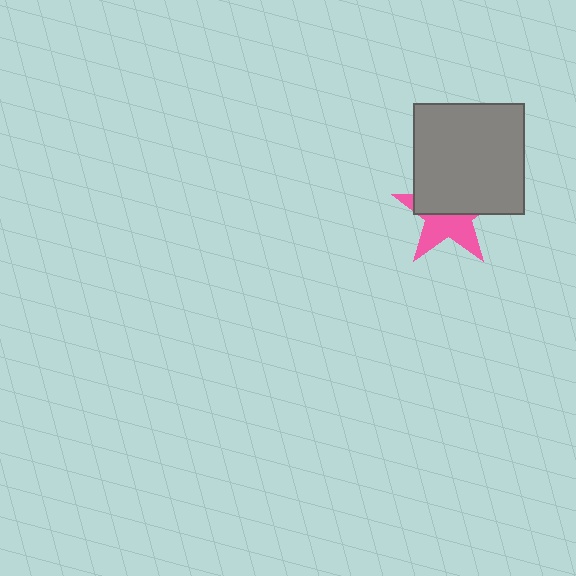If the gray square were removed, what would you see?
You would see the complete pink star.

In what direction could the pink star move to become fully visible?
The pink star could move down. That would shift it out from behind the gray square entirely.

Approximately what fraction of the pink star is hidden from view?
Roughly 53% of the pink star is hidden behind the gray square.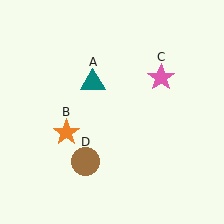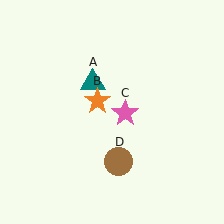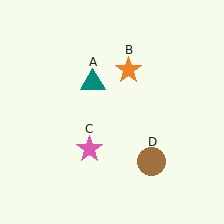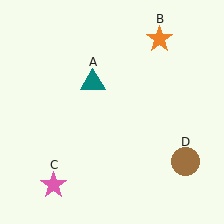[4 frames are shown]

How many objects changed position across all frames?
3 objects changed position: orange star (object B), pink star (object C), brown circle (object D).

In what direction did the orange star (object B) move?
The orange star (object B) moved up and to the right.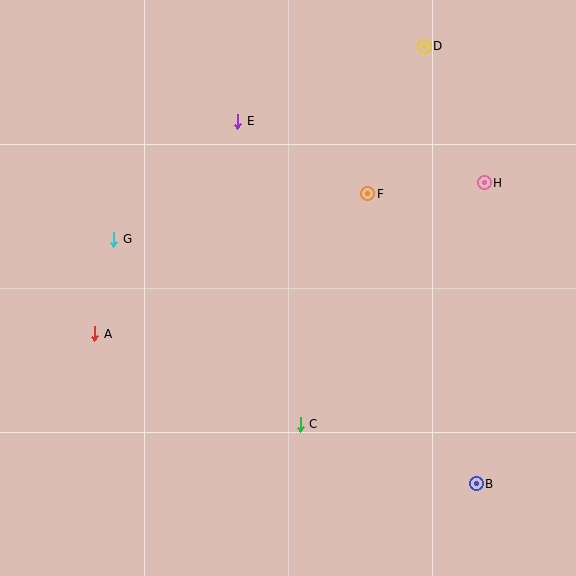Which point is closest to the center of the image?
Point F at (368, 194) is closest to the center.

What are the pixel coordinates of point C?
Point C is at (300, 424).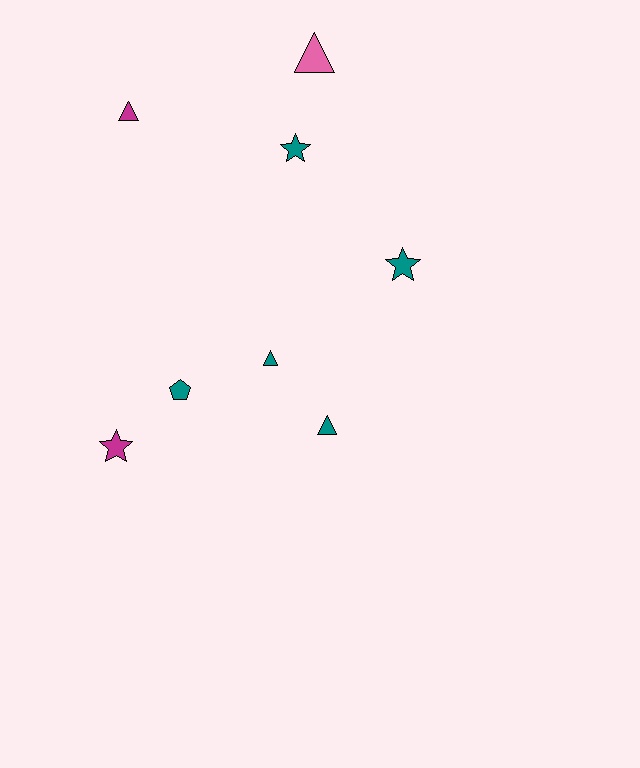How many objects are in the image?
There are 8 objects.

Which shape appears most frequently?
Triangle, with 4 objects.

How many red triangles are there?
There are no red triangles.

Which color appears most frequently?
Teal, with 5 objects.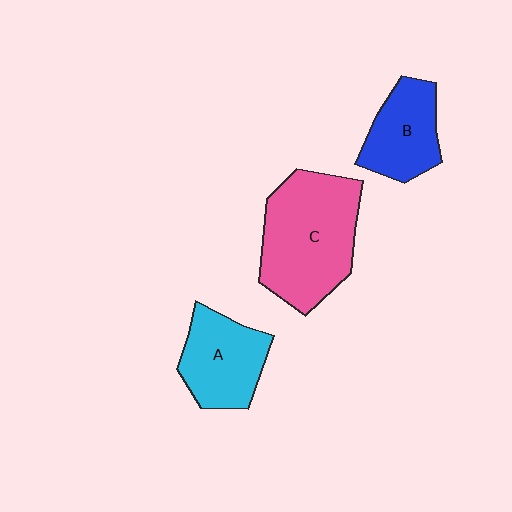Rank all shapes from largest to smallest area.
From largest to smallest: C (pink), A (cyan), B (blue).